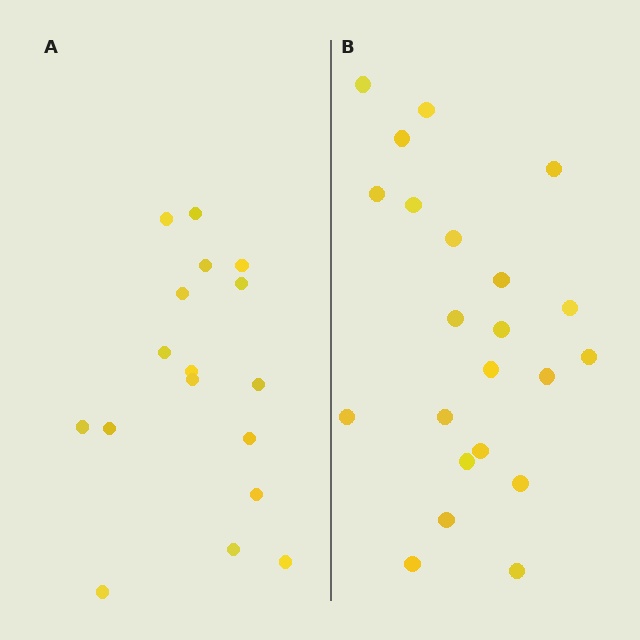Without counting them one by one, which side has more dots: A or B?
Region B (the right region) has more dots.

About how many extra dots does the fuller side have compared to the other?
Region B has about 5 more dots than region A.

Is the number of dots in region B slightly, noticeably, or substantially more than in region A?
Region B has noticeably more, but not dramatically so. The ratio is roughly 1.3 to 1.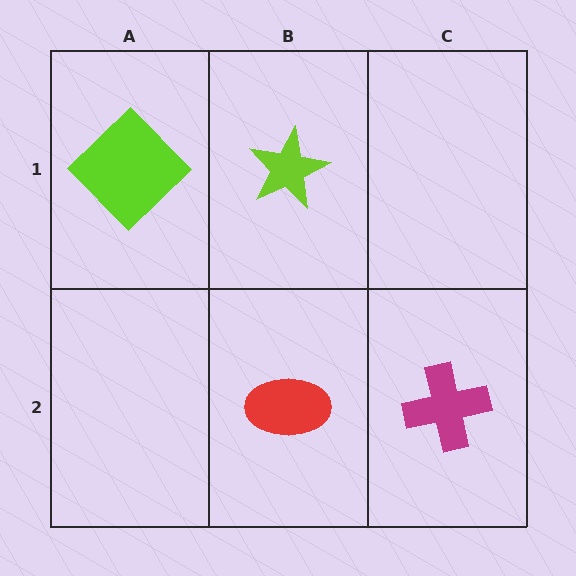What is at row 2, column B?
A red ellipse.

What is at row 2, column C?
A magenta cross.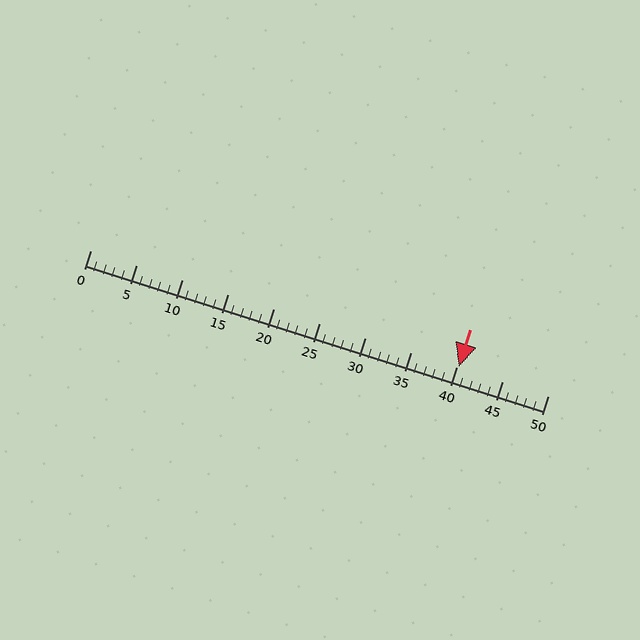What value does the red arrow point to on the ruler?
The red arrow points to approximately 40.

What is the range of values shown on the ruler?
The ruler shows values from 0 to 50.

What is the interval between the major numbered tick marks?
The major tick marks are spaced 5 units apart.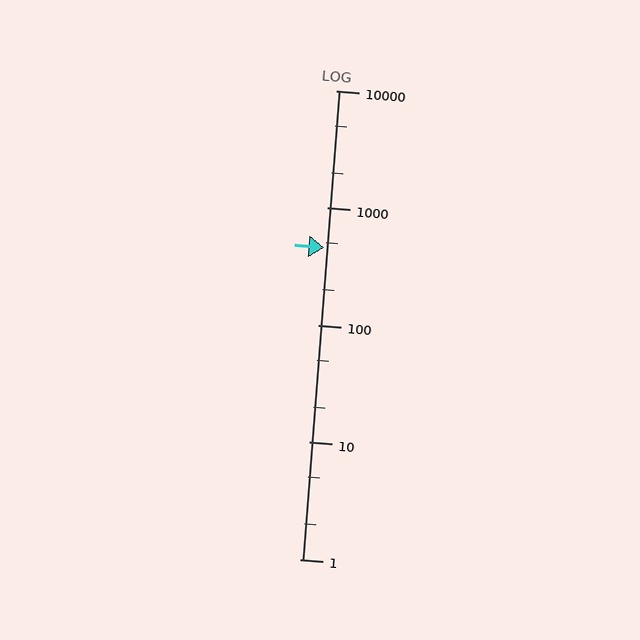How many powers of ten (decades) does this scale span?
The scale spans 4 decades, from 1 to 10000.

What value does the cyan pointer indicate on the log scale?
The pointer indicates approximately 460.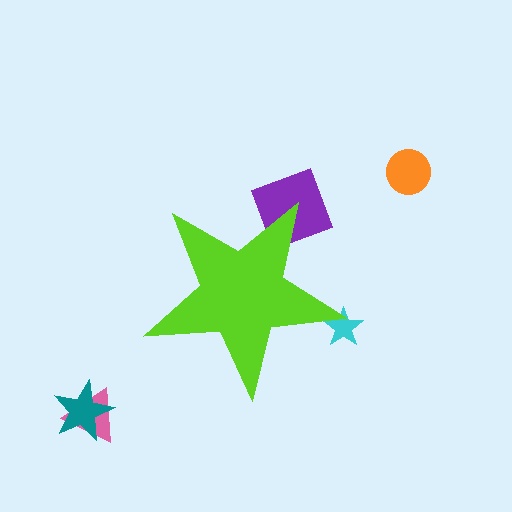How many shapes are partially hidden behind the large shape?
2 shapes are partially hidden.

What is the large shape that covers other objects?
A lime star.